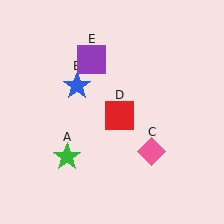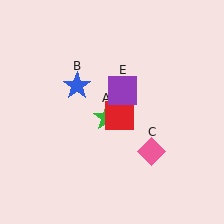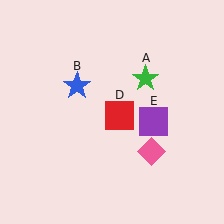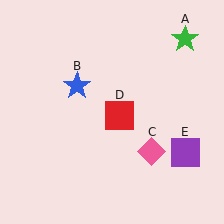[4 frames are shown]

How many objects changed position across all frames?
2 objects changed position: green star (object A), purple square (object E).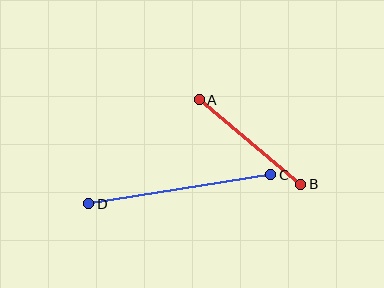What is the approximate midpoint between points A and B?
The midpoint is at approximately (250, 142) pixels.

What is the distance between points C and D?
The distance is approximately 184 pixels.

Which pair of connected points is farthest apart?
Points C and D are farthest apart.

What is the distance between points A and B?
The distance is approximately 132 pixels.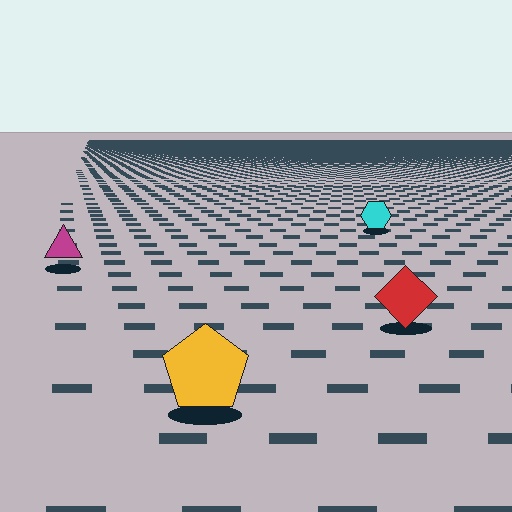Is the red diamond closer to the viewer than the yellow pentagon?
No. The yellow pentagon is closer — you can tell from the texture gradient: the ground texture is coarser near it.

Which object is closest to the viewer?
The yellow pentagon is closest. The texture marks near it are larger and more spread out.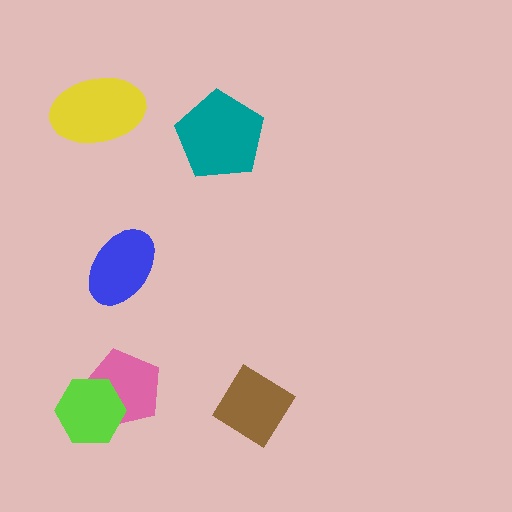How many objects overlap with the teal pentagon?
0 objects overlap with the teal pentagon.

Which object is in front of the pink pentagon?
The lime hexagon is in front of the pink pentagon.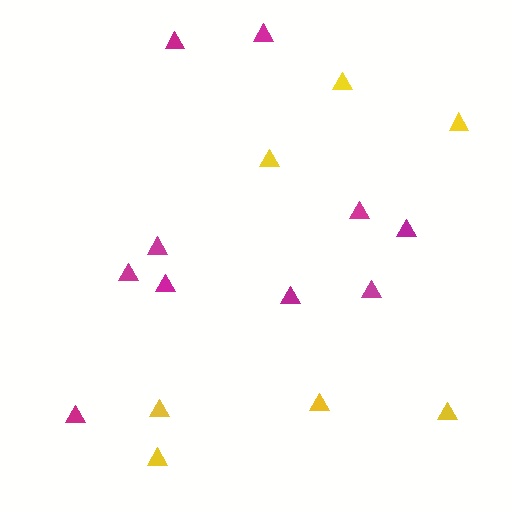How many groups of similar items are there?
There are 2 groups: one group of yellow triangles (7) and one group of magenta triangles (10).